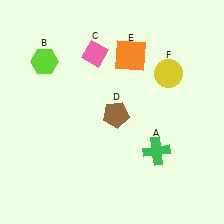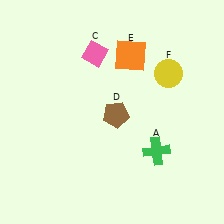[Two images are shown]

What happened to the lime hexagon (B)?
The lime hexagon (B) was removed in Image 2. It was in the top-left area of Image 1.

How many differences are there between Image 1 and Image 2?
There is 1 difference between the two images.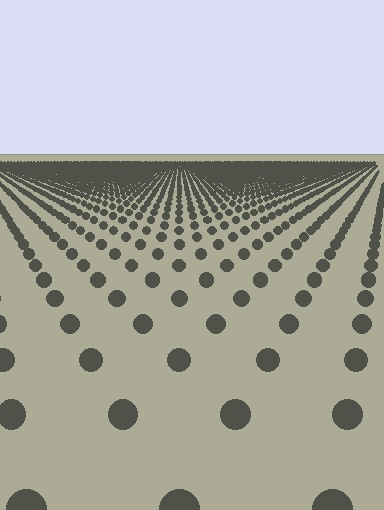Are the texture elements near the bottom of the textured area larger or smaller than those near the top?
Larger. Near the bottom, elements are closer to the viewer and appear at a bigger on-screen size.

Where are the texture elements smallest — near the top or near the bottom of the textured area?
Near the top.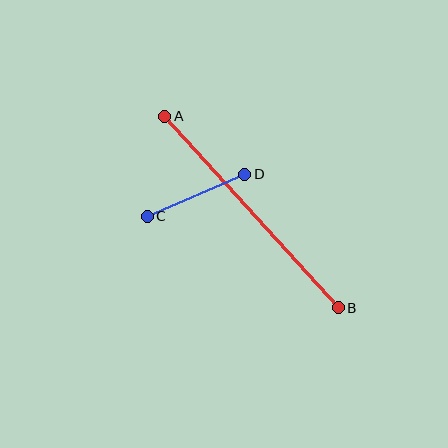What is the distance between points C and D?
The distance is approximately 106 pixels.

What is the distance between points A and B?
The distance is approximately 259 pixels.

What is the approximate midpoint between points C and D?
The midpoint is at approximately (196, 195) pixels.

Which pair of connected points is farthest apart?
Points A and B are farthest apart.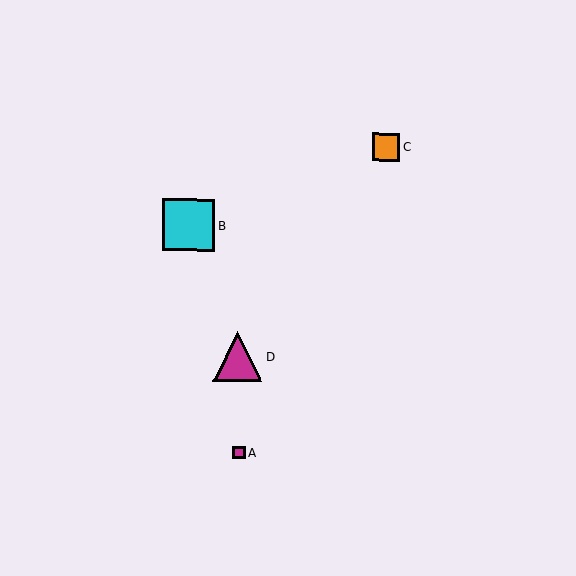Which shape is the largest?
The cyan square (labeled B) is the largest.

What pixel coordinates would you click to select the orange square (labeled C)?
Click at (386, 147) to select the orange square C.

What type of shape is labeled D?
Shape D is a magenta triangle.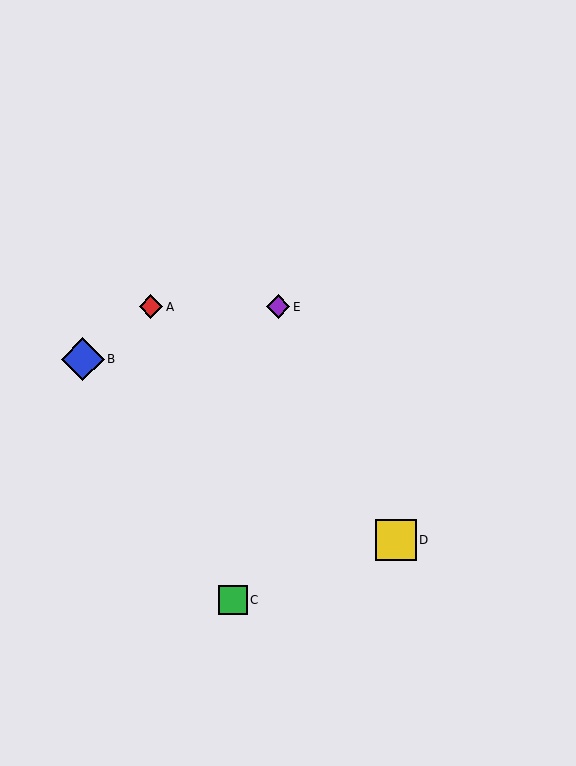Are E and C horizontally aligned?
No, E is at y≈307 and C is at y≈600.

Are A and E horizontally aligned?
Yes, both are at y≈307.